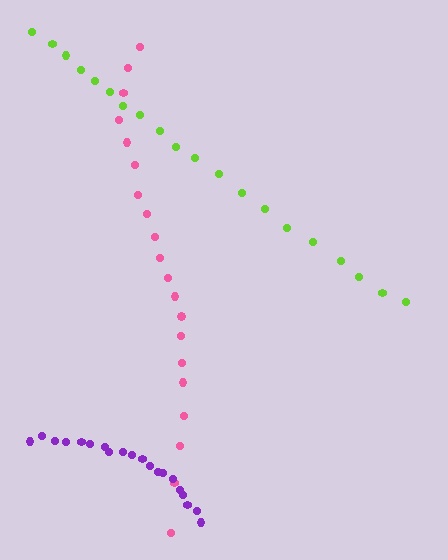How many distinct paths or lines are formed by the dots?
There are 3 distinct paths.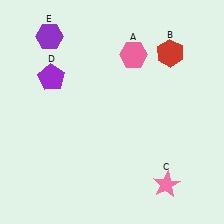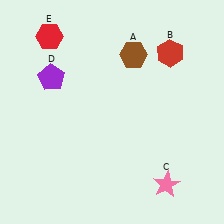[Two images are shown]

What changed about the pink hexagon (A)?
In Image 1, A is pink. In Image 2, it changed to brown.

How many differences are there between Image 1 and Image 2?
There are 2 differences between the two images.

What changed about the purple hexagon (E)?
In Image 1, E is purple. In Image 2, it changed to red.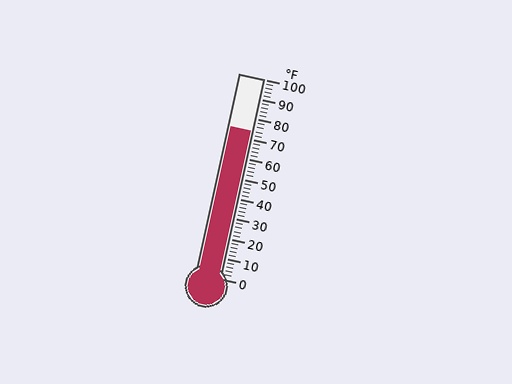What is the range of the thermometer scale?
The thermometer scale ranges from 0°F to 100°F.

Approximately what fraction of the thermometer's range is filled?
The thermometer is filled to approximately 75% of its range.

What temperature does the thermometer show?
The thermometer shows approximately 74°F.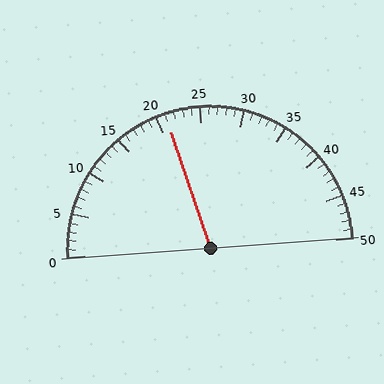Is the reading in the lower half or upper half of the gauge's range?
The reading is in the lower half of the range (0 to 50).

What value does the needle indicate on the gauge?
The needle indicates approximately 21.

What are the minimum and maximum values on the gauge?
The gauge ranges from 0 to 50.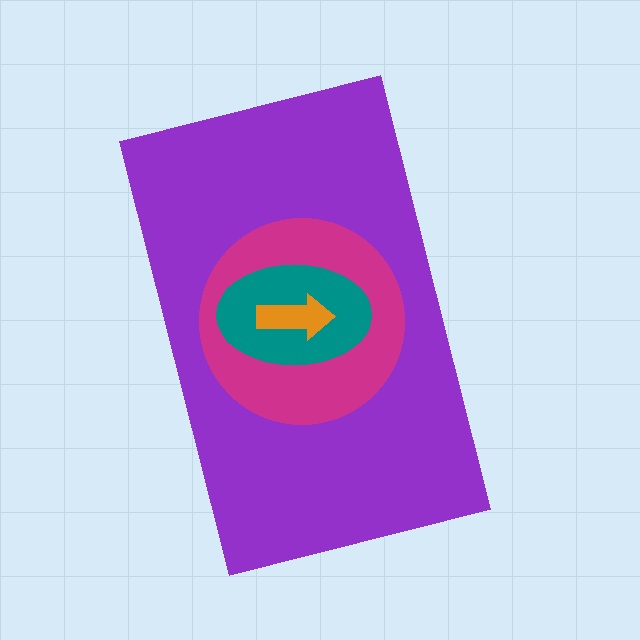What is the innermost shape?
The orange arrow.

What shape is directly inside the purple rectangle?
The magenta circle.